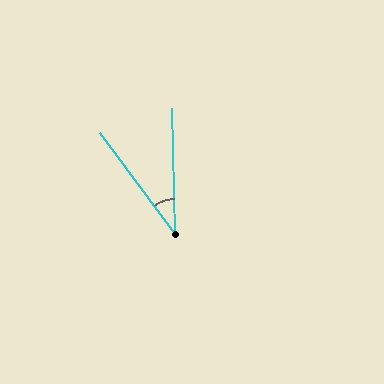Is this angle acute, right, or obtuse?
It is acute.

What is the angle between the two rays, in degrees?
Approximately 35 degrees.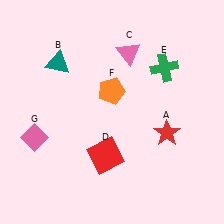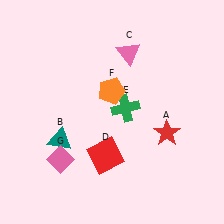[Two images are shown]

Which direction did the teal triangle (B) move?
The teal triangle (B) moved down.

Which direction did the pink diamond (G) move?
The pink diamond (G) moved right.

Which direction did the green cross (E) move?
The green cross (E) moved down.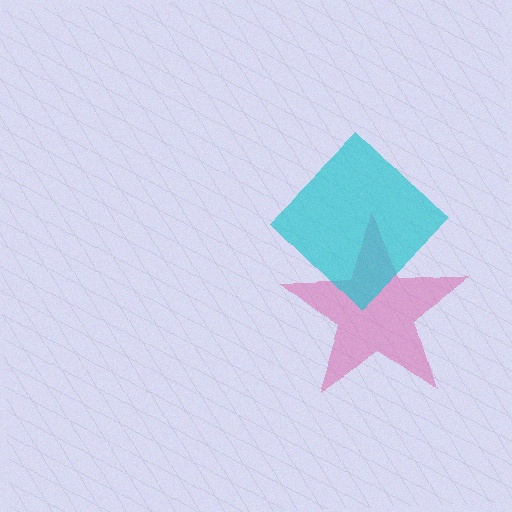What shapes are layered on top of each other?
The layered shapes are: a pink star, a cyan diamond.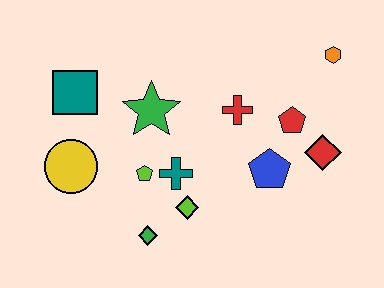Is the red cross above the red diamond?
Yes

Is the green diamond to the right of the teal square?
Yes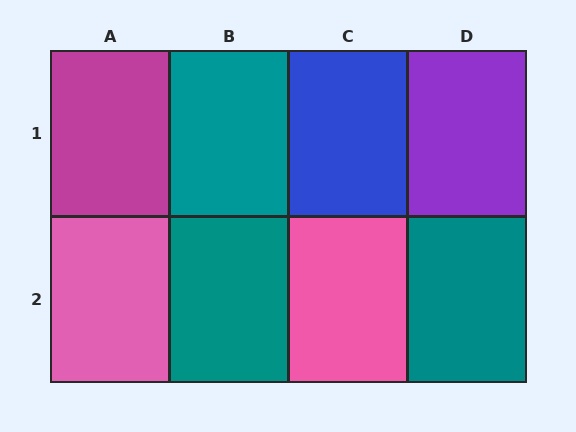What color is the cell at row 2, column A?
Pink.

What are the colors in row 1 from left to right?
Magenta, teal, blue, purple.